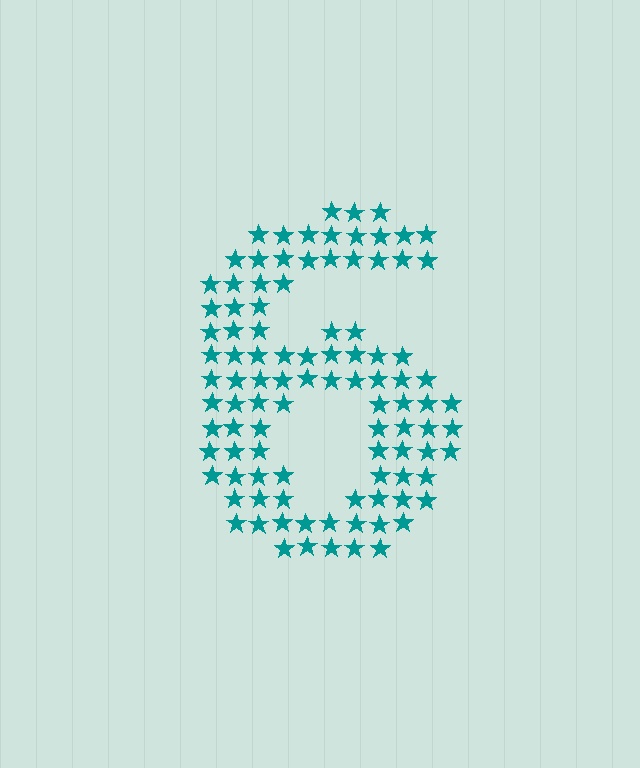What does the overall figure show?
The overall figure shows the digit 6.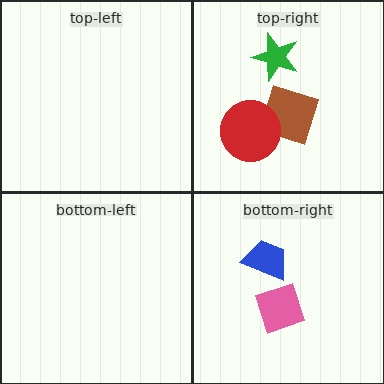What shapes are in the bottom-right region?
The blue trapezoid, the pink square.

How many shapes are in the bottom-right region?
2.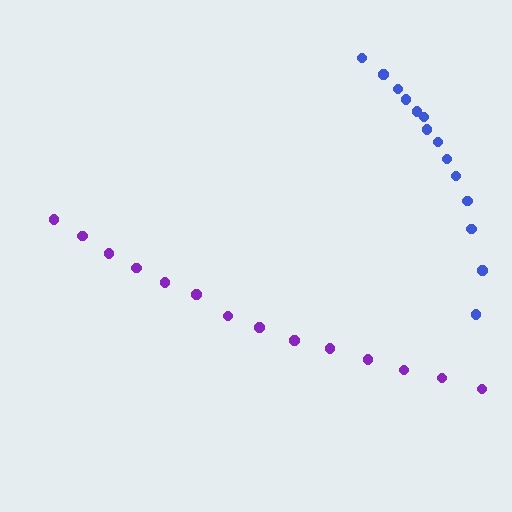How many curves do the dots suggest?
There are 2 distinct paths.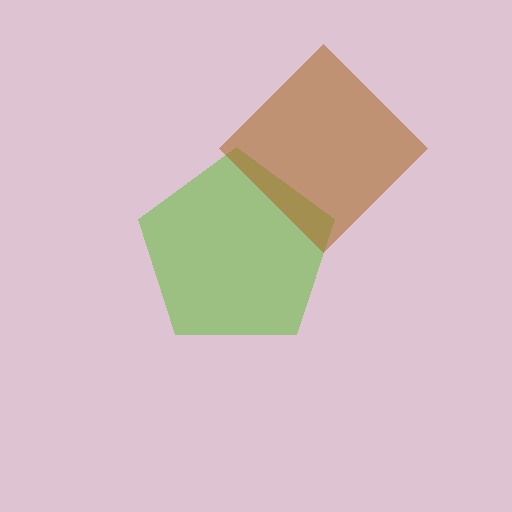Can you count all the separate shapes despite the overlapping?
Yes, there are 2 separate shapes.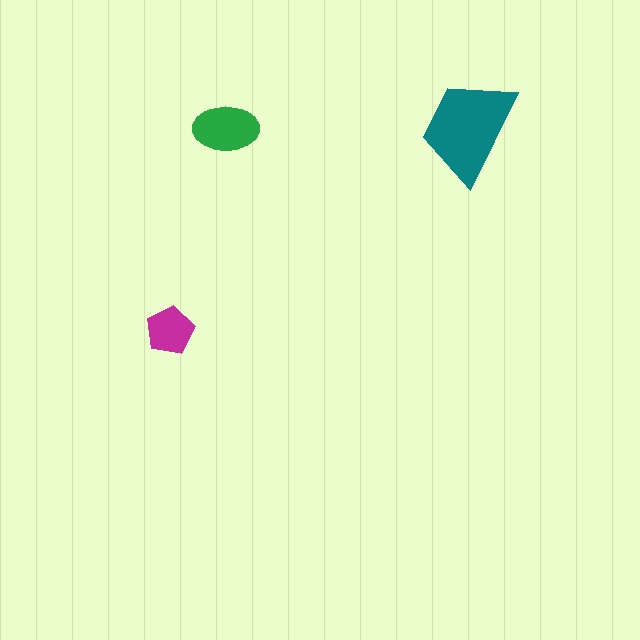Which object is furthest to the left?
The magenta pentagon is leftmost.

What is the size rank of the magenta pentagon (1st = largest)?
3rd.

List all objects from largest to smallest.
The teal trapezoid, the green ellipse, the magenta pentagon.